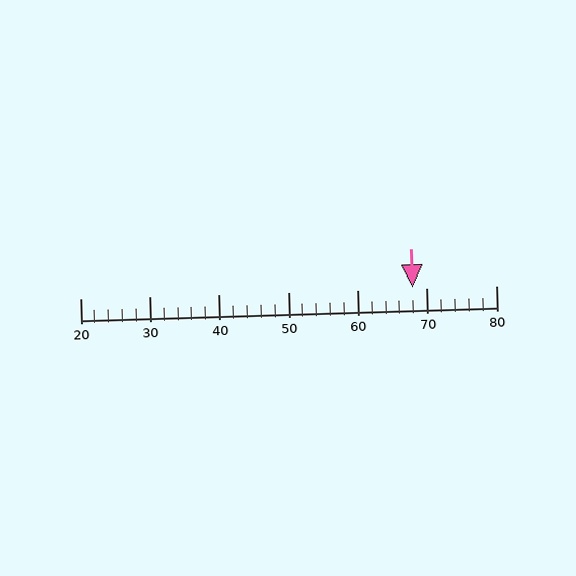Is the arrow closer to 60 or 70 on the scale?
The arrow is closer to 70.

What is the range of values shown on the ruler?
The ruler shows values from 20 to 80.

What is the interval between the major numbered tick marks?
The major tick marks are spaced 10 units apart.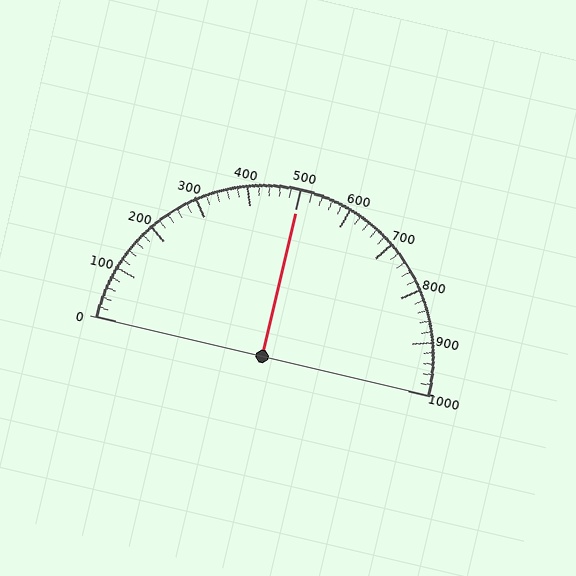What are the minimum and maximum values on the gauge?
The gauge ranges from 0 to 1000.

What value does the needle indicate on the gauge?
The needle indicates approximately 500.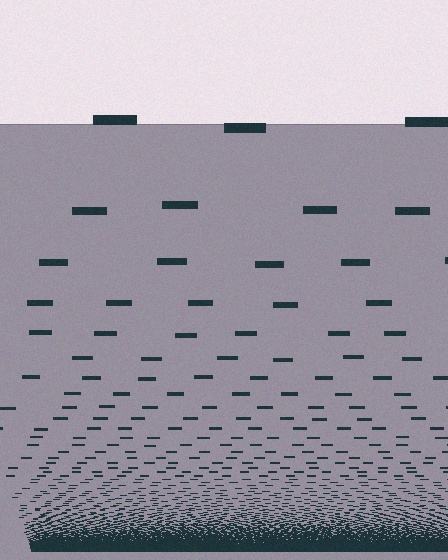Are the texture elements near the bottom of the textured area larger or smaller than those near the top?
Smaller. The gradient is inverted — elements near the bottom are smaller and denser.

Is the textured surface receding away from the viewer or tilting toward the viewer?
The surface appears to tilt toward the viewer. Texture elements get larger and sparser toward the top.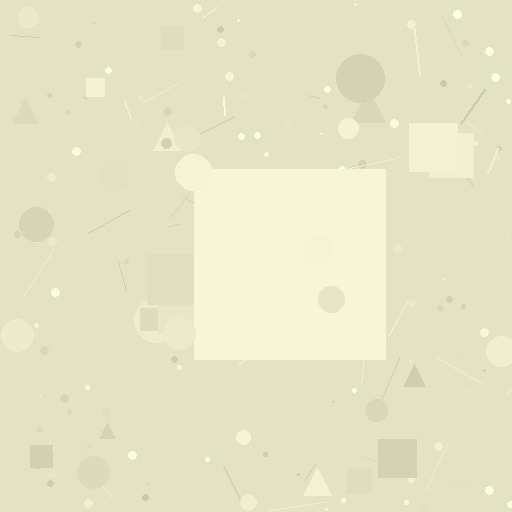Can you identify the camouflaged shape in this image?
The camouflaged shape is a square.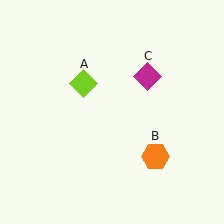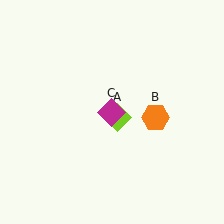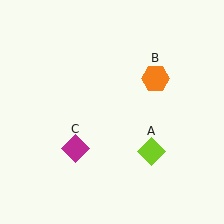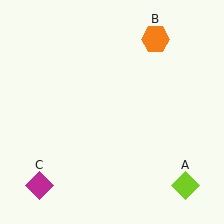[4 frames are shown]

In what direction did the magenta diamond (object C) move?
The magenta diamond (object C) moved down and to the left.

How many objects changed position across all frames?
3 objects changed position: lime diamond (object A), orange hexagon (object B), magenta diamond (object C).